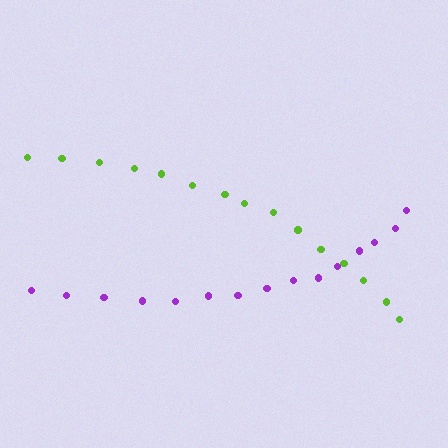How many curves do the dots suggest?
There are 2 distinct paths.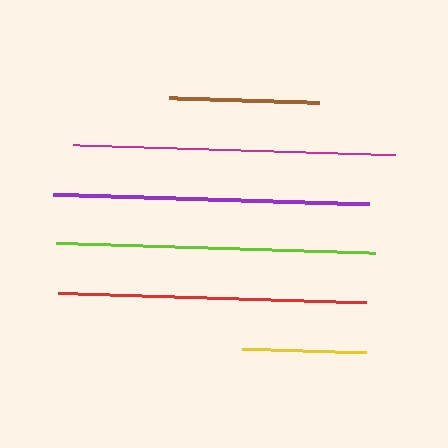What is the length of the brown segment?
The brown segment is approximately 150 pixels long.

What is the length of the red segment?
The red segment is approximately 308 pixels long.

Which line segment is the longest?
The magenta line is the longest at approximately 322 pixels.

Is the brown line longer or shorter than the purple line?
The purple line is longer than the brown line.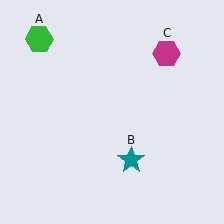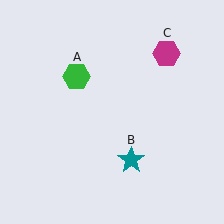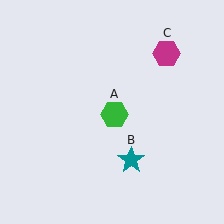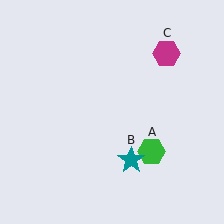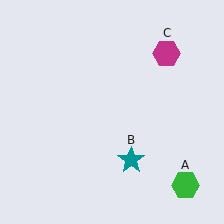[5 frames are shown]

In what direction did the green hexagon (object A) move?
The green hexagon (object A) moved down and to the right.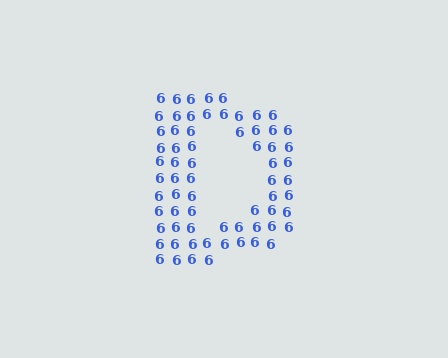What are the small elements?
The small elements are digit 6's.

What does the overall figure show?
The overall figure shows the letter D.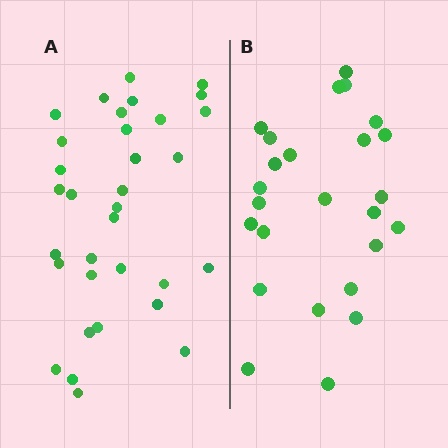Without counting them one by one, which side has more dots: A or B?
Region A (the left region) has more dots.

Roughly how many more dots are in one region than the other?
Region A has roughly 8 or so more dots than region B.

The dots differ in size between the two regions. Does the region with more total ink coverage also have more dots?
No. Region B has more total ink coverage because its dots are larger, but region A actually contains more individual dots. Total area can be misleading — the number of items is what matters here.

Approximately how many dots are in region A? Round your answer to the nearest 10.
About 30 dots. (The exact count is 33, which rounds to 30.)